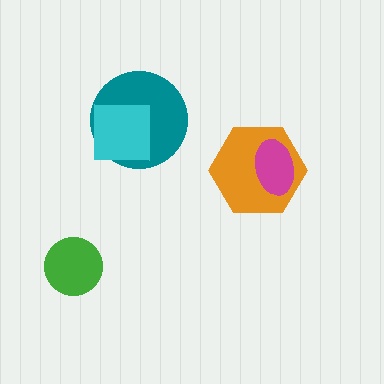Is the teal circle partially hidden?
Yes, it is partially covered by another shape.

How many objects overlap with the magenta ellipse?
1 object overlaps with the magenta ellipse.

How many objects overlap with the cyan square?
1 object overlaps with the cyan square.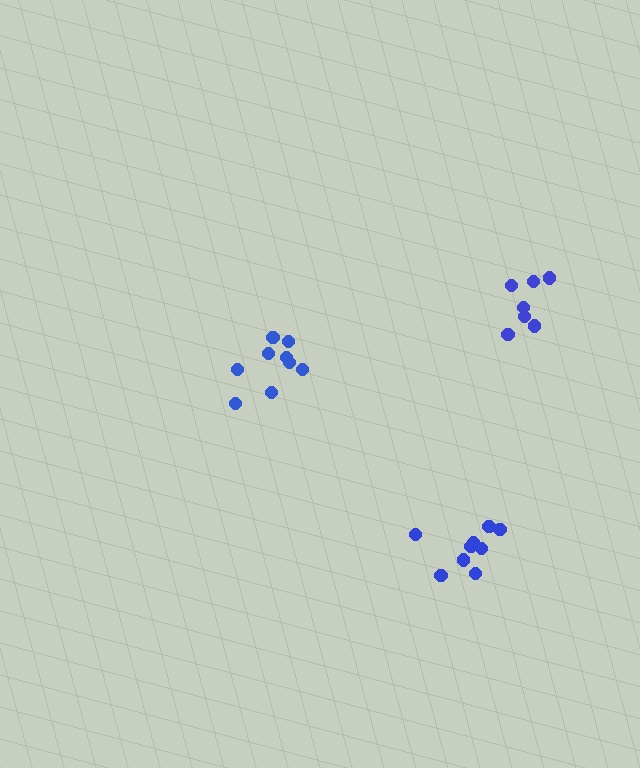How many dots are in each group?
Group 1: 9 dots, Group 2: 9 dots, Group 3: 7 dots (25 total).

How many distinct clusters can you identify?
There are 3 distinct clusters.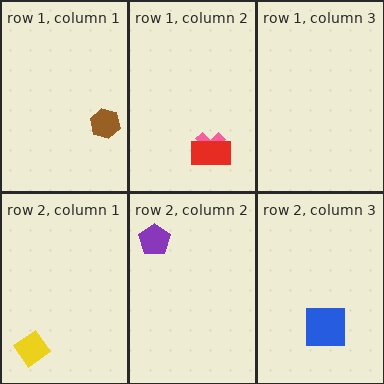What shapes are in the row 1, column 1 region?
The brown hexagon.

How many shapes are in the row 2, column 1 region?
1.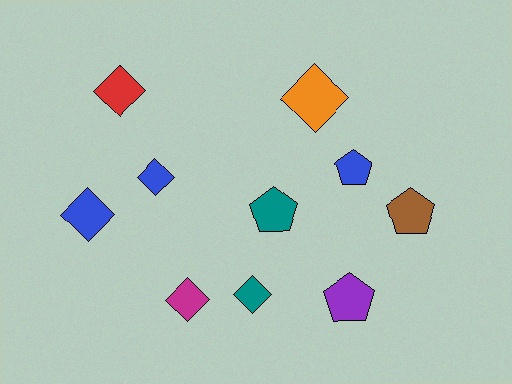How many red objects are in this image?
There is 1 red object.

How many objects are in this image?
There are 10 objects.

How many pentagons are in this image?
There are 4 pentagons.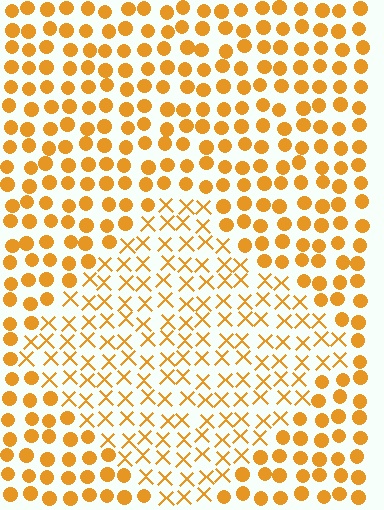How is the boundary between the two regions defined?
The boundary is defined by a change in element shape: X marks inside vs. circles outside. All elements share the same color and spacing.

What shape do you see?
I see a diamond.